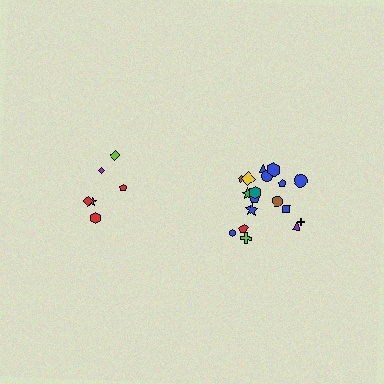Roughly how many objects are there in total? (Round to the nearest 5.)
Roughly 25 objects in total.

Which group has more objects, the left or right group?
The right group.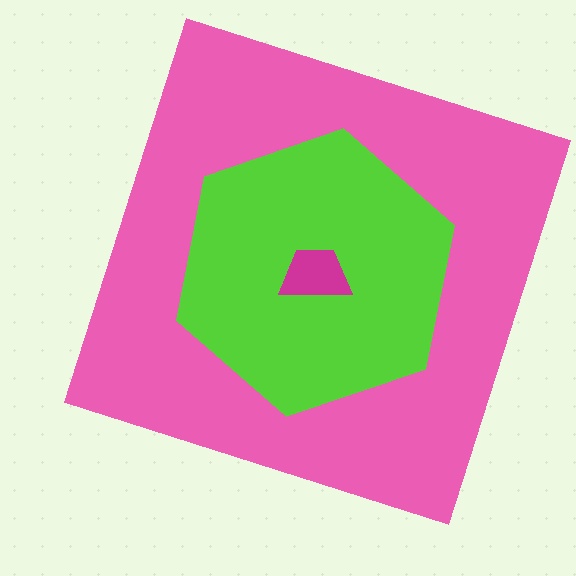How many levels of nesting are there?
3.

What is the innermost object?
The magenta trapezoid.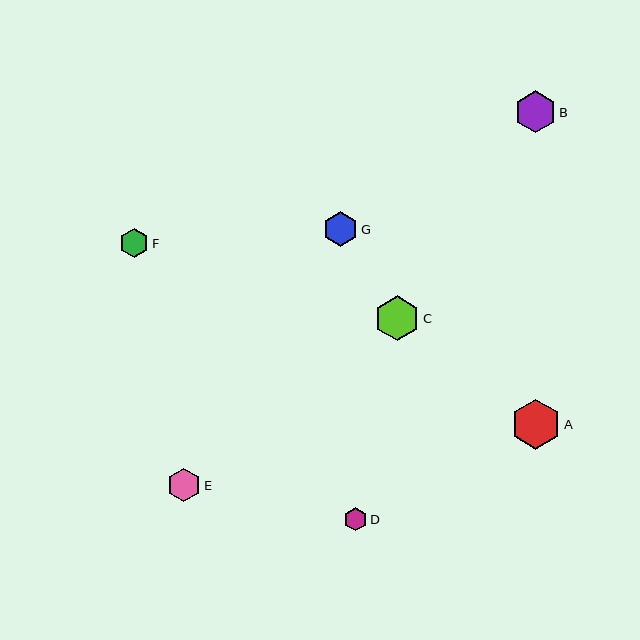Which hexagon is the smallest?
Hexagon D is the smallest with a size of approximately 23 pixels.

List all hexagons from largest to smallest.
From largest to smallest: A, C, B, G, E, F, D.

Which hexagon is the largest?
Hexagon A is the largest with a size of approximately 50 pixels.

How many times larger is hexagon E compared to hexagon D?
Hexagon E is approximately 1.4 times the size of hexagon D.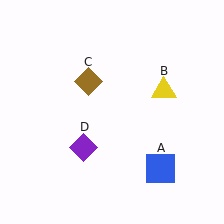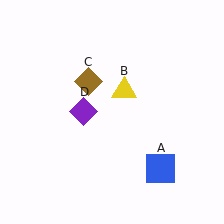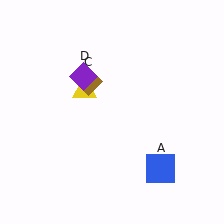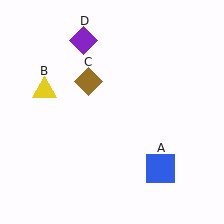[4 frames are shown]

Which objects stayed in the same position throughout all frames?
Blue square (object A) and brown diamond (object C) remained stationary.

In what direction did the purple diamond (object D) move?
The purple diamond (object D) moved up.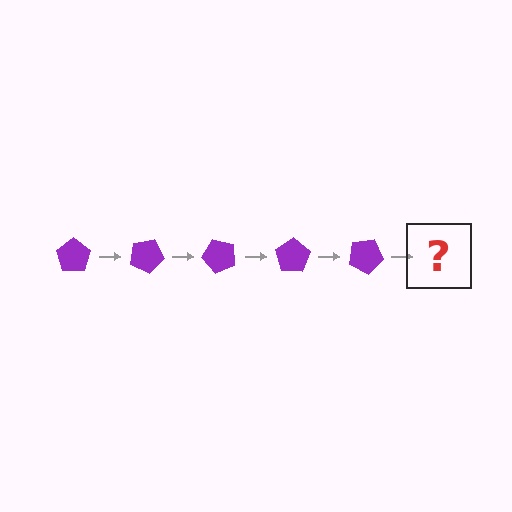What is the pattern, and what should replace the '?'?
The pattern is that the pentagon rotates 25 degrees each step. The '?' should be a purple pentagon rotated 125 degrees.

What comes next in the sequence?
The next element should be a purple pentagon rotated 125 degrees.